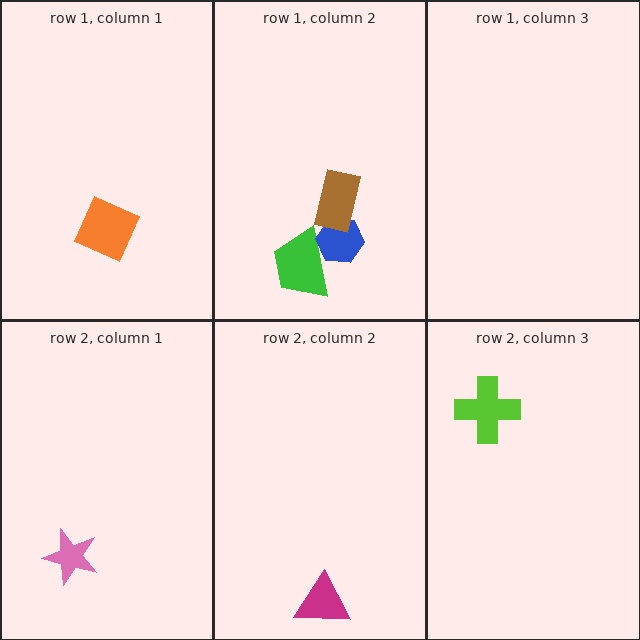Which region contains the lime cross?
The row 2, column 3 region.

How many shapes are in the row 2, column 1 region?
1.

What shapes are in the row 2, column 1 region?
The pink star.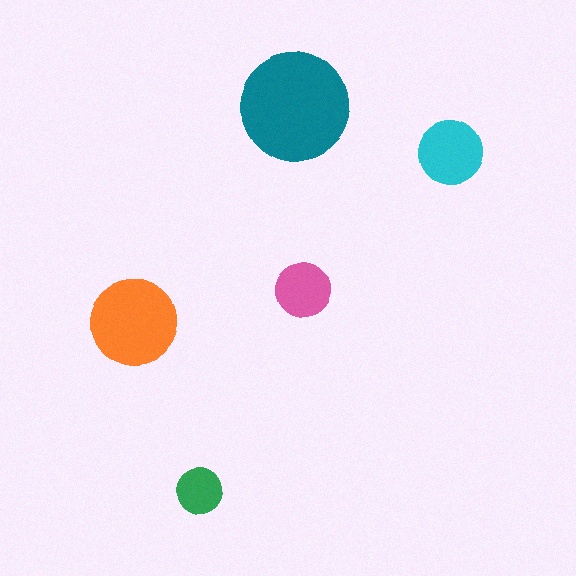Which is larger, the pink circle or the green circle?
The pink one.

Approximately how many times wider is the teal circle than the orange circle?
About 1.5 times wider.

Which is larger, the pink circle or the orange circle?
The orange one.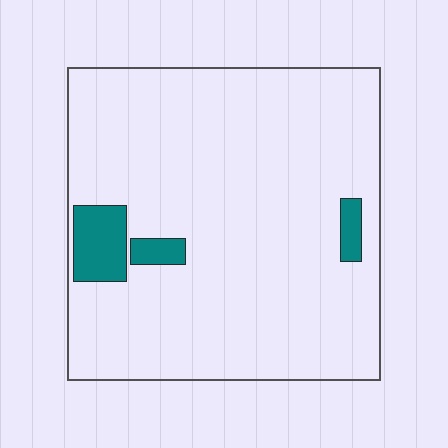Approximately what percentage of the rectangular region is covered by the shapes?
Approximately 5%.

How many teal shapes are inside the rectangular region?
3.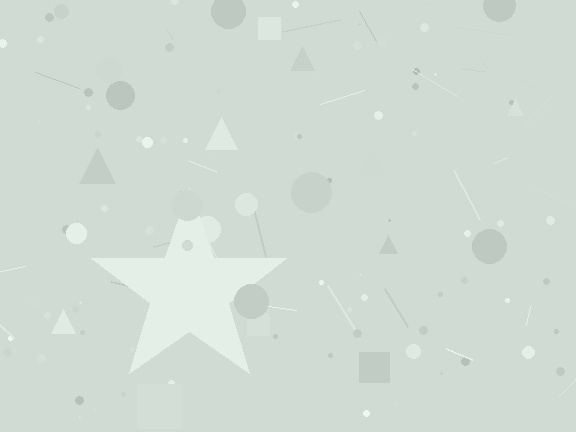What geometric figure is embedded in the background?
A star is embedded in the background.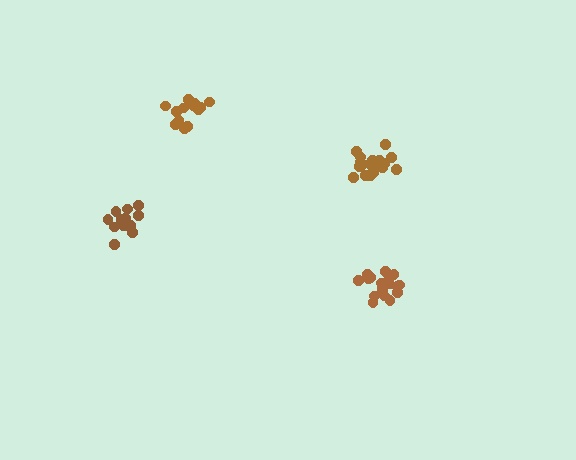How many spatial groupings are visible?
There are 4 spatial groupings.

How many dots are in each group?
Group 1: 18 dots, Group 2: 14 dots, Group 3: 19 dots, Group 4: 13 dots (64 total).